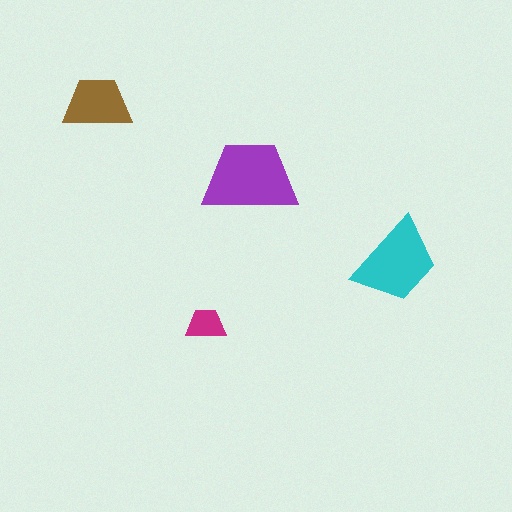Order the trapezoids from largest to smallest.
the purple one, the cyan one, the brown one, the magenta one.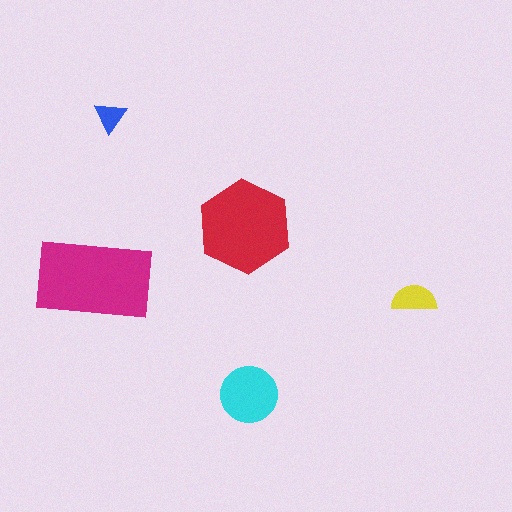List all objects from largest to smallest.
The magenta rectangle, the red hexagon, the cyan circle, the yellow semicircle, the blue triangle.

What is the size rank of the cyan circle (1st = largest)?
3rd.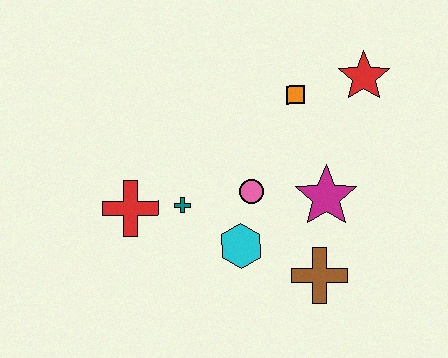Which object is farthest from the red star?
The red cross is farthest from the red star.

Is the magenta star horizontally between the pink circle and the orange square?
No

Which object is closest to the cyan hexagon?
The pink circle is closest to the cyan hexagon.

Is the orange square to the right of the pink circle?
Yes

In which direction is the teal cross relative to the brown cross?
The teal cross is to the left of the brown cross.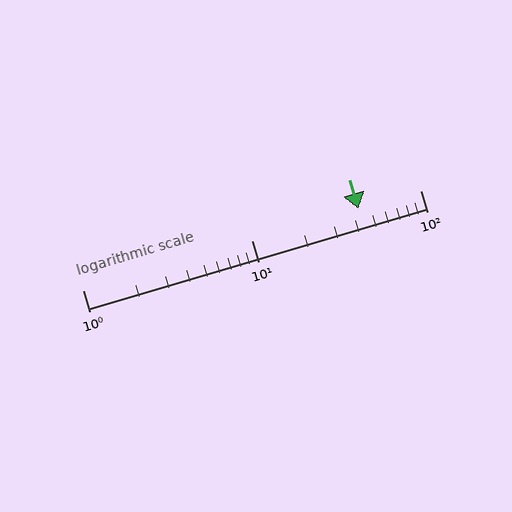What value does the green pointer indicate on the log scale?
The pointer indicates approximately 43.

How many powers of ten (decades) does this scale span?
The scale spans 2 decades, from 1 to 100.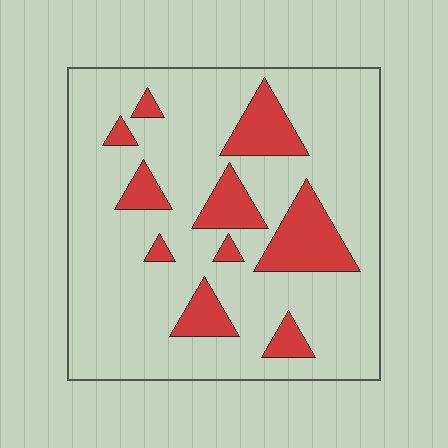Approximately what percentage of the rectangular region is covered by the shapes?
Approximately 20%.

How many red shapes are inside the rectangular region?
10.